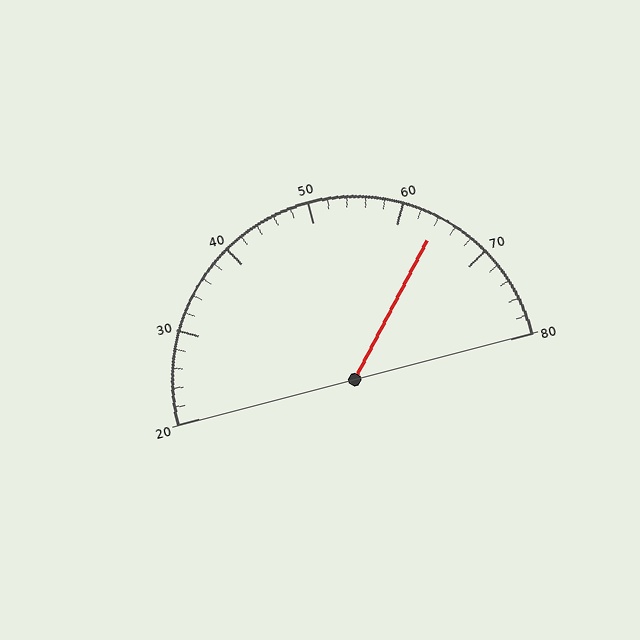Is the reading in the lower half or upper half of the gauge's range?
The reading is in the upper half of the range (20 to 80).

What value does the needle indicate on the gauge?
The needle indicates approximately 64.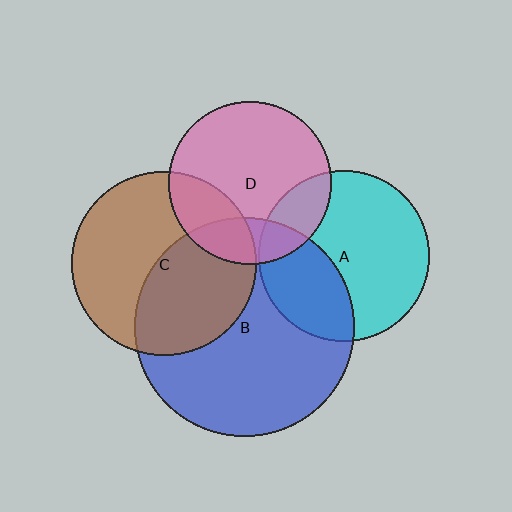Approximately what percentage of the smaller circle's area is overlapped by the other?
Approximately 25%.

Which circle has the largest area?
Circle B (blue).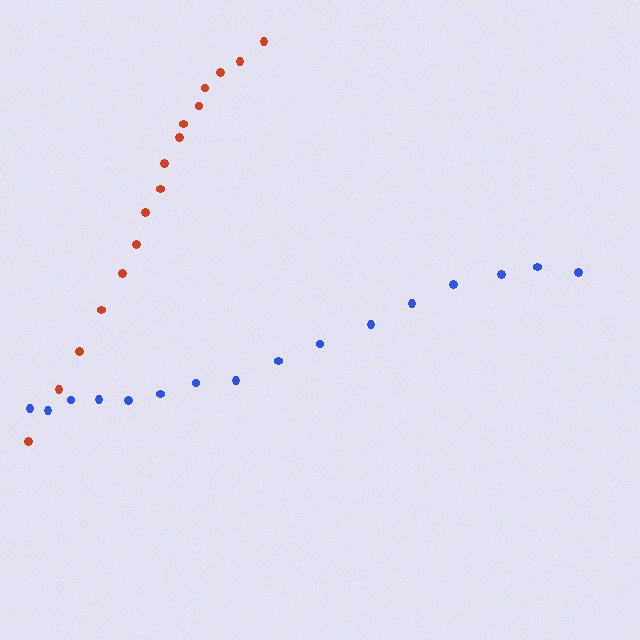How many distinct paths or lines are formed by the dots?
There are 2 distinct paths.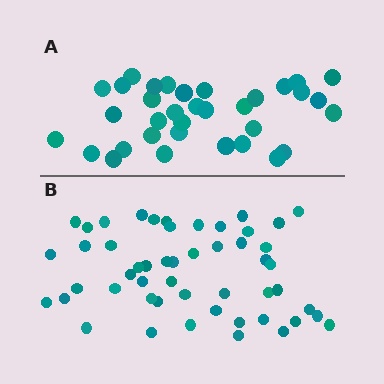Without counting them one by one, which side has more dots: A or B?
Region B (the bottom region) has more dots.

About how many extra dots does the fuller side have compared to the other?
Region B has approximately 15 more dots than region A.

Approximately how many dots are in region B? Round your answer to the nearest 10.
About 50 dots. (The exact count is 51, which rounds to 50.)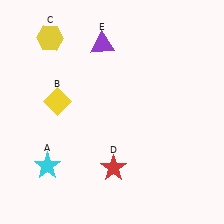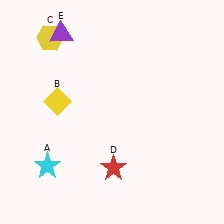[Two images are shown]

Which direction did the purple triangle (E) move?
The purple triangle (E) moved left.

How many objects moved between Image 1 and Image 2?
1 object moved between the two images.